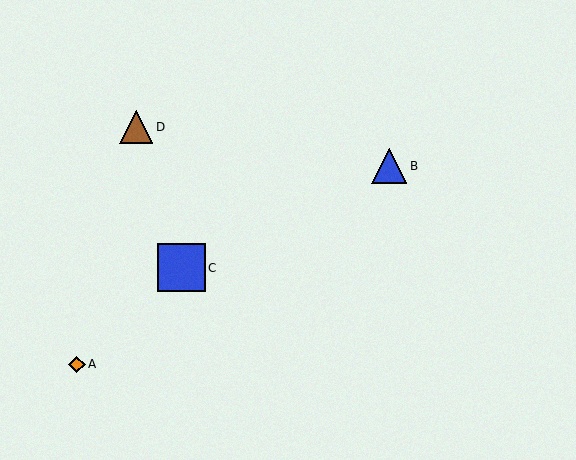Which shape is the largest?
The blue square (labeled C) is the largest.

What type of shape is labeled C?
Shape C is a blue square.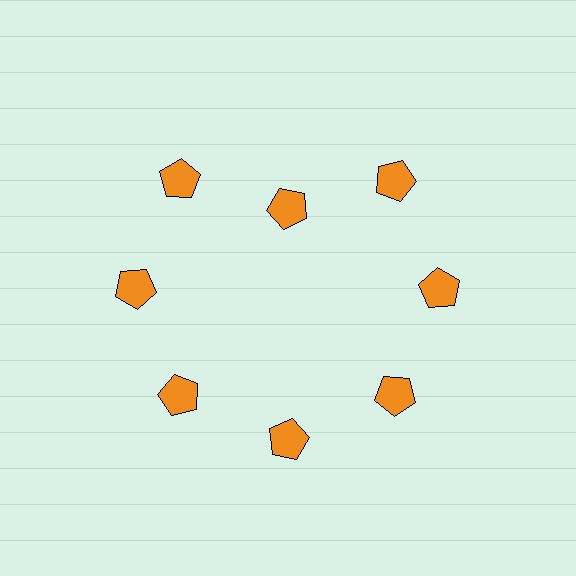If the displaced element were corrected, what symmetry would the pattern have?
It would have 8-fold rotational symmetry — the pattern would map onto itself every 45 degrees.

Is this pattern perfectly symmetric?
No. The 8 orange pentagons are arranged in a ring, but one element near the 12 o'clock position is pulled inward toward the center, breaking the 8-fold rotational symmetry.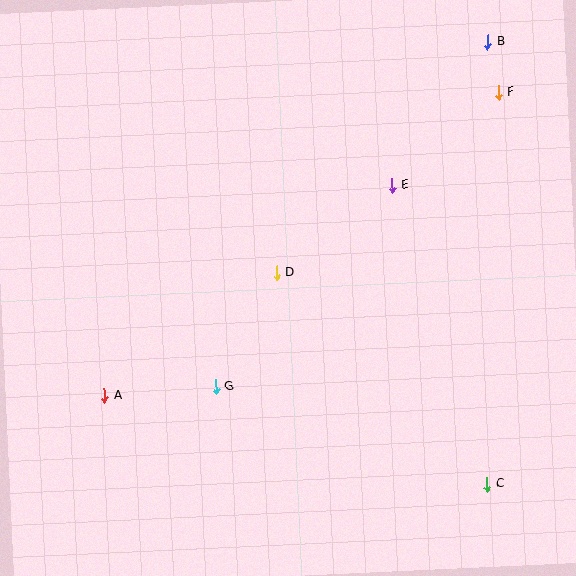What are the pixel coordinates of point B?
Point B is at (488, 42).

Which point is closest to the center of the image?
Point D at (277, 273) is closest to the center.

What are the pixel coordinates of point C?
Point C is at (487, 484).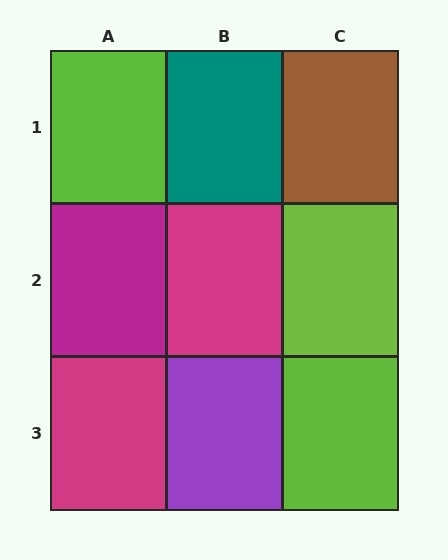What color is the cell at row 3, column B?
Purple.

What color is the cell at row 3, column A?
Magenta.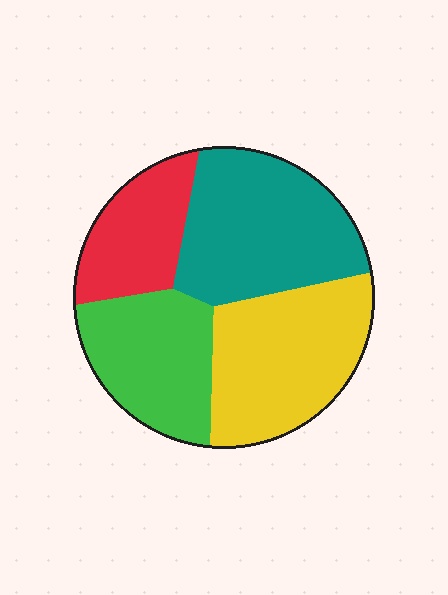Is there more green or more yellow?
Yellow.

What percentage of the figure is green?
Green takes up about one quarter (1/4) of the figure.